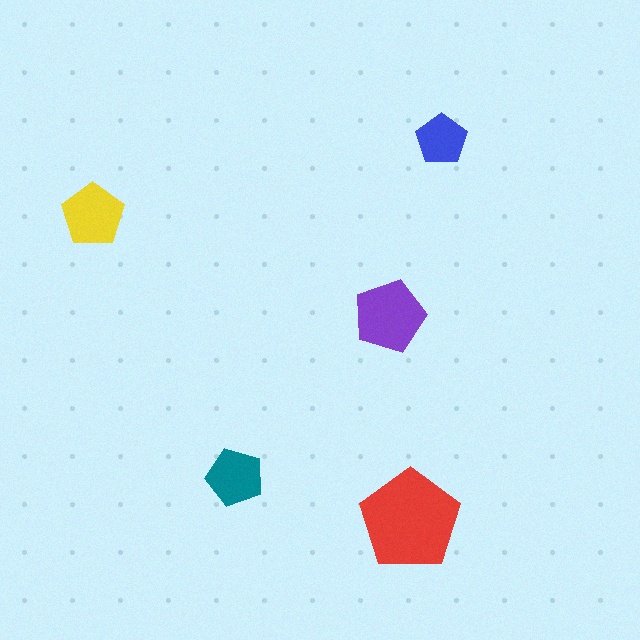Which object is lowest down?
The red pentagon is bottommost.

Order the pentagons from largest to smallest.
the red one, the purple one, the yellow one, the teal one, the blue one.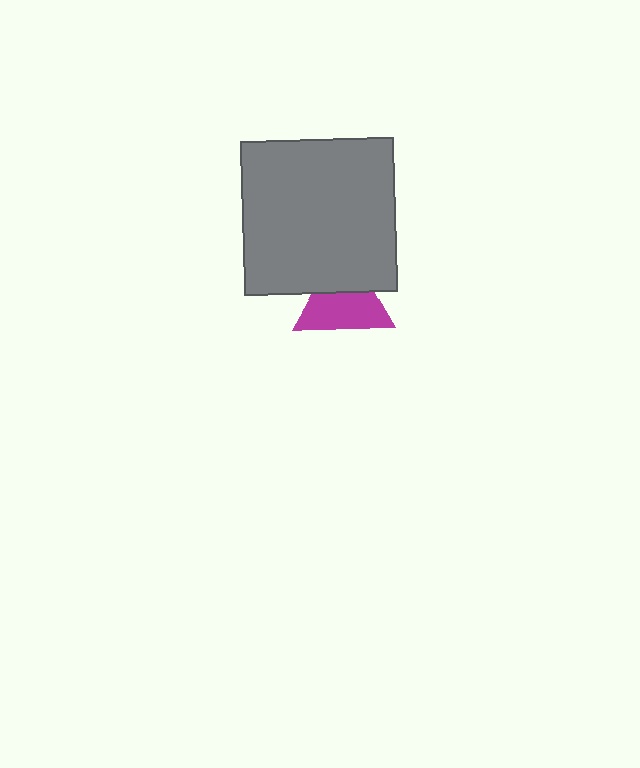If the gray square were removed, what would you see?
You would see the complete magenta triangle.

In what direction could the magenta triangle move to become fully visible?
The magenta triangle could move down. That would shift it out from behind the gray square entirely.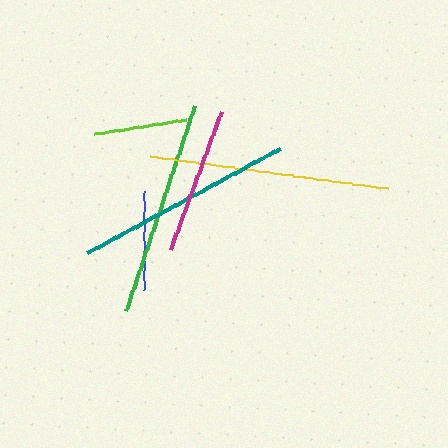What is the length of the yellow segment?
The yellow segment is approximately 240 pixels long.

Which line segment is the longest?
The yellow line is the longest at approximately 240 pixels.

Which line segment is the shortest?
The lime line is the shortest at approximately 93 pixels.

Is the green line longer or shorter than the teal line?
The teal line is longer than the green line.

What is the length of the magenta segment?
The magenta segment is approximately 147 pixels long.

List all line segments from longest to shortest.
From longest to shortest: yellow, teal, green, magenta, blue, lime.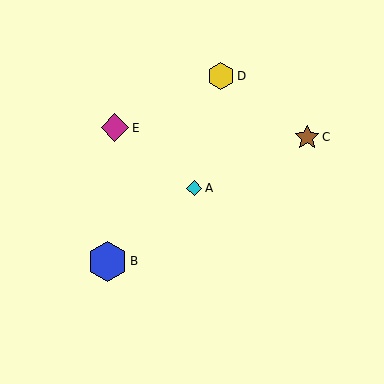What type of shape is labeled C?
Shape C is a brown star.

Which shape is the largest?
The blue hexagon (labeled B) is the largest.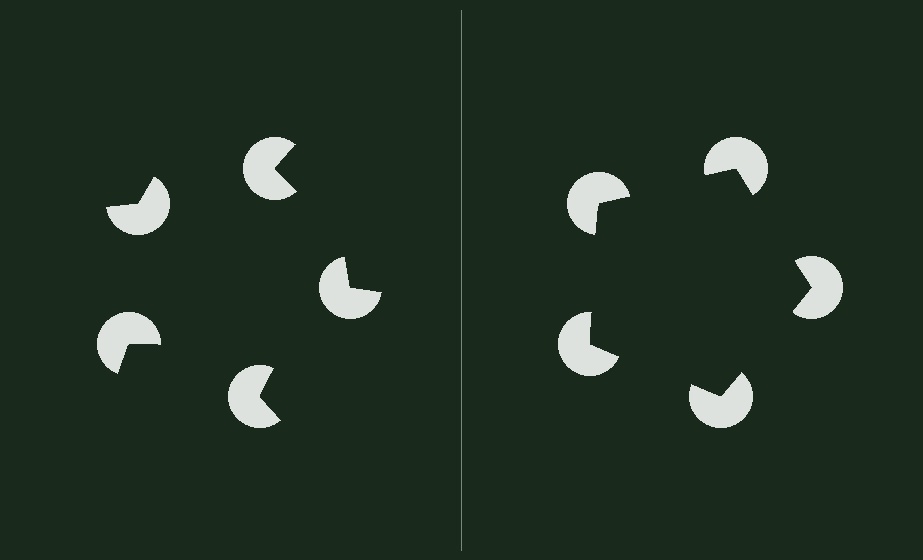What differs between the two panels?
The pac-man discs are positioned identically on both sides; only the wedge orientations differ. On the right they align to a pentagon; on the left they are misaligned.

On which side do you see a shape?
An illusory pentagon appears on the right side. On the left side the wedge cuts are rotated, so no coherent shape forms.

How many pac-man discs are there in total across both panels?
10 — 5 on each side.